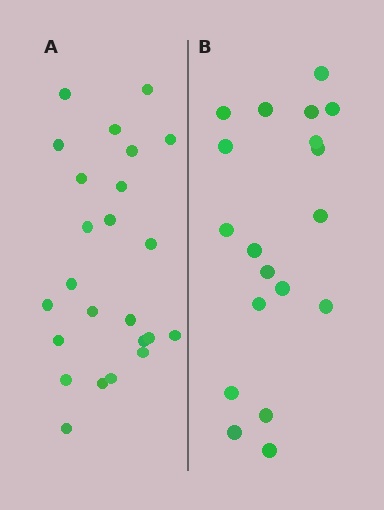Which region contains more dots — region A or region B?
Region A (the left region) has more dots.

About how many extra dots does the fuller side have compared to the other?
Region A has about 5 more dots than region B.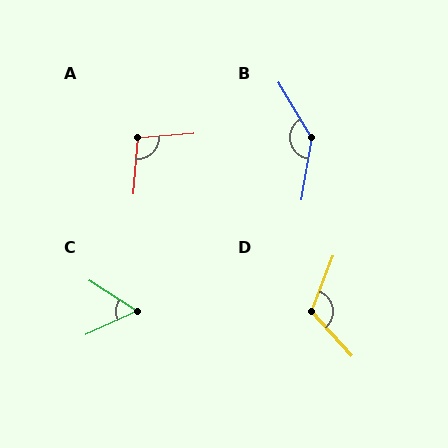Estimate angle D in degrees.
Approximately 116 degrees.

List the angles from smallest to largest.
C (57°), A (99°), D (116°), B (139°).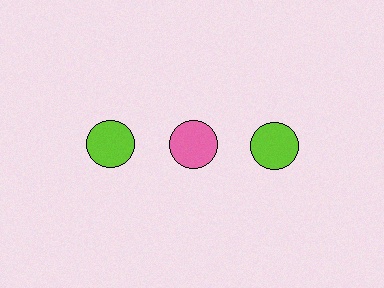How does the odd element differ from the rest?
It has a different color: pink instead of lime.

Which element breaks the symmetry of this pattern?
The pink circle in the top row, second from left column breaks the symmetry. All other shapes are lime circles.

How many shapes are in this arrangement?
There are 3 shapes arranged in a grid pattern.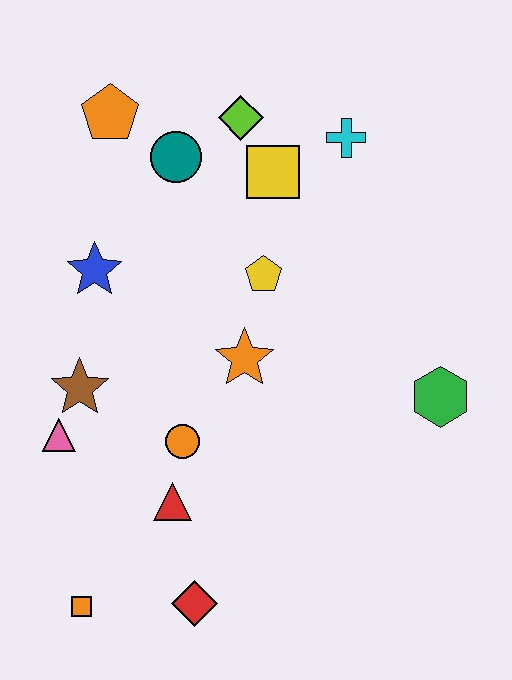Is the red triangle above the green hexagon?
No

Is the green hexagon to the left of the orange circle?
No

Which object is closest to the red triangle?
The orange circle is closest to the red triangle.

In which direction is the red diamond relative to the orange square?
The red diamond is to the right of the orange square.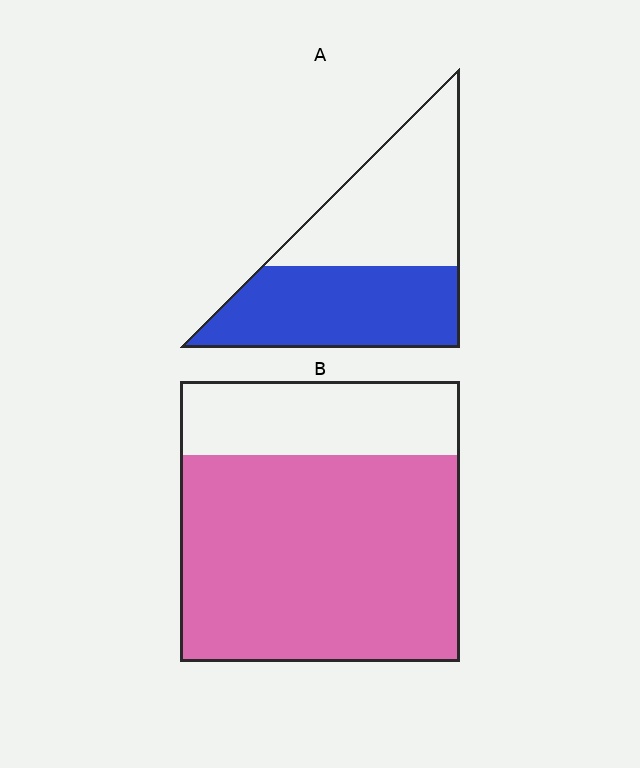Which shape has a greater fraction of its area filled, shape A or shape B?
Shape B.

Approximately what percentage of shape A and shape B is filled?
A is approximately 50% and B is approximately 75%.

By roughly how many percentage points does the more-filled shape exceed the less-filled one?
By roughly 25 percentage points (B over A).